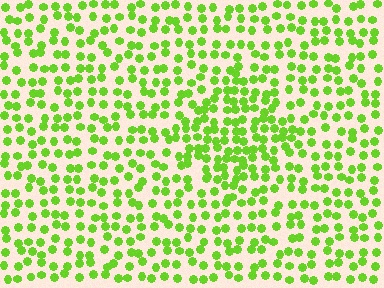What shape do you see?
I see a diamond.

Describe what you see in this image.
The image contains small lime elements arranged at two different densities. A diamond-shaped region is visible where the elements are more densely packed than the surrounding area.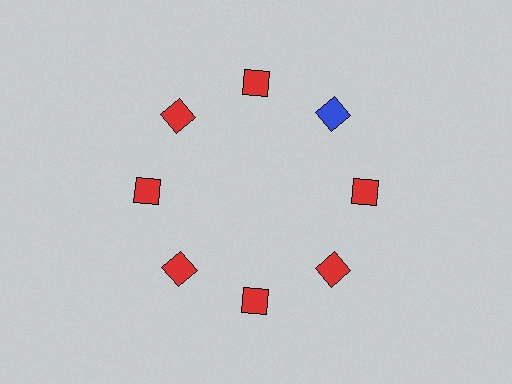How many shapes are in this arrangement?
There are 8 shapes arranged in a ring pattern.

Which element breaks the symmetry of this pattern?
The blue diamond at roughly the 2 o'clock position breaks the symmetry. All other shapes are red diamonds.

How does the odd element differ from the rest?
It has a different color: blue instead of red.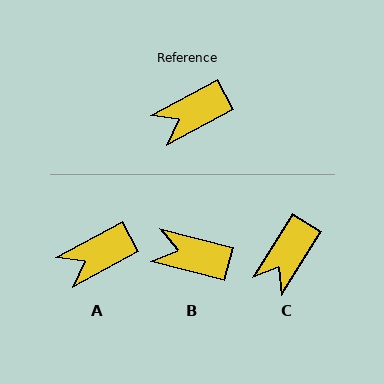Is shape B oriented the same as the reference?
No, it is off by about 44 degrees.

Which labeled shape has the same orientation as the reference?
A.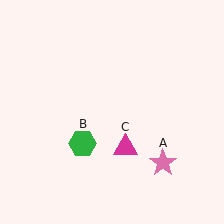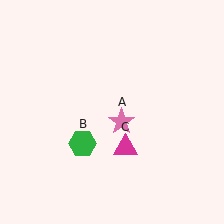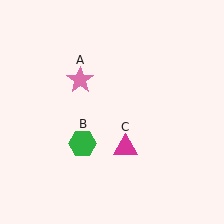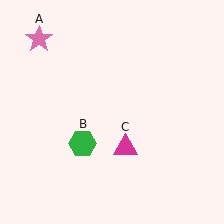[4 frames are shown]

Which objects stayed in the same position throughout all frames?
Green hexagon (object B) and magenta triangle (object C) remained stationary.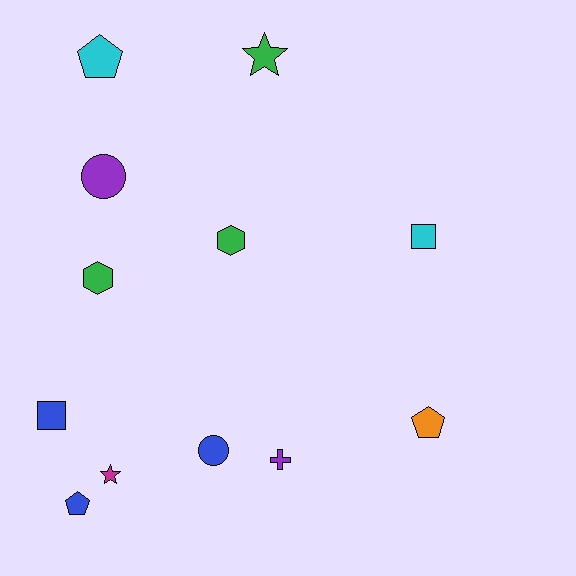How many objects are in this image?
There are 12 objects.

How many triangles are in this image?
There are no triangles.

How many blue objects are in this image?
There are 3 blue objects.